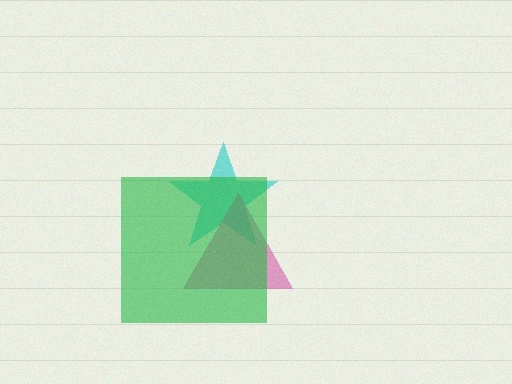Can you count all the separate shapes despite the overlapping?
Yes, there are 3 separate shapes.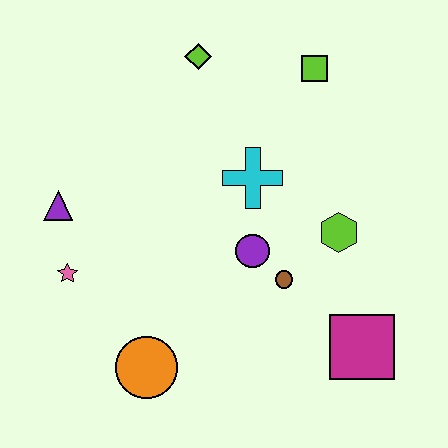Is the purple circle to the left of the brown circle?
Yes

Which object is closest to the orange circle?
The pink star is closest to the orange circle.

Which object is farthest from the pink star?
The lime square is farthest from the pink star.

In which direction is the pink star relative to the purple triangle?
The pink star is below the purple triangle.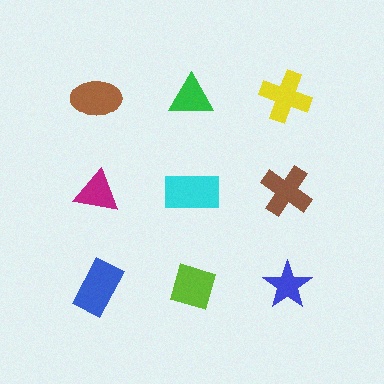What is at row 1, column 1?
A brown ellipse.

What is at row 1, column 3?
A yellow cross.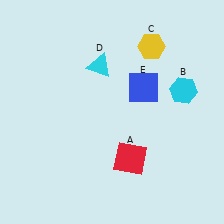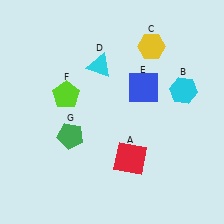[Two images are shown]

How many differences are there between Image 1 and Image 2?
There are 2 differences between the two images.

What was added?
A lime pentagon (F), a green pentagon (G) were added in Image 2.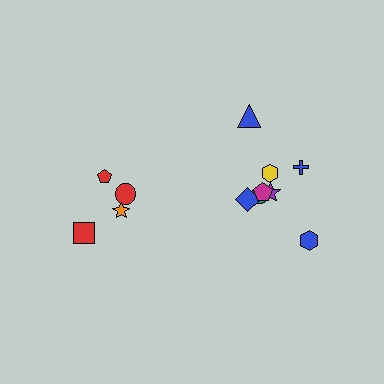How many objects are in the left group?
There are 4 objects.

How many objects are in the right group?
There are 8 objects.